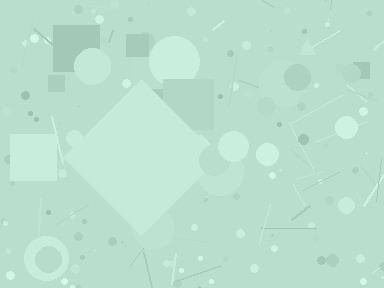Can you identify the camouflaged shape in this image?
The camouflaged shape is a diamond.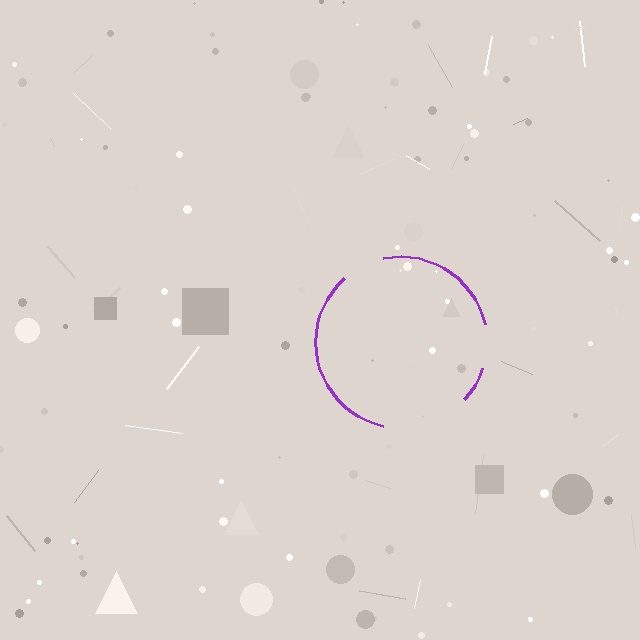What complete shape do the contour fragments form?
The contour fragments form a circle.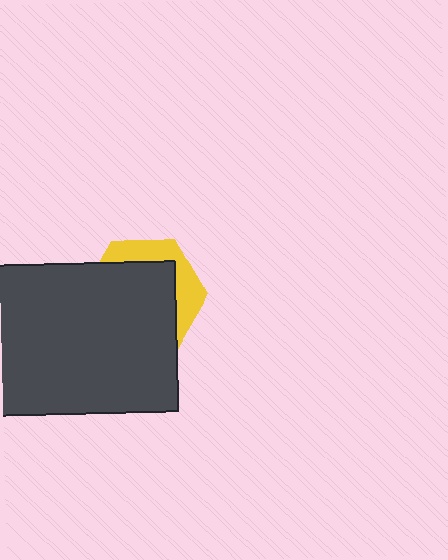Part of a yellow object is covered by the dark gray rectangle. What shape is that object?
It is a hexagon.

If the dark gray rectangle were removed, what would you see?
You would see the complete yellow hexagon.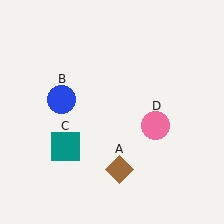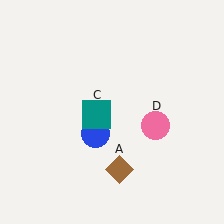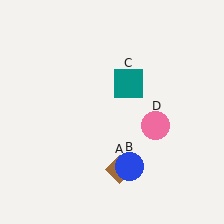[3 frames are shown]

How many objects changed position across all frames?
2 objects changed position: blue circle (object B), teal square (object C).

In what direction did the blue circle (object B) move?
The blue circle (object B) moved down and to the right.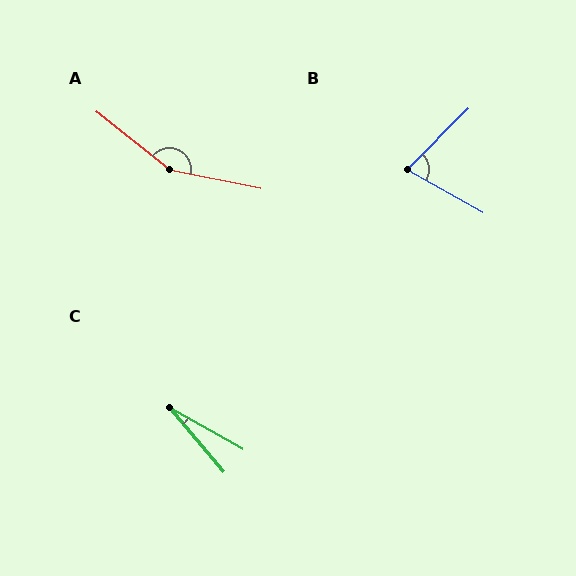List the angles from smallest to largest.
C (20°), B (74°), A (153°).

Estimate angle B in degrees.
Approximately 74 degrees.